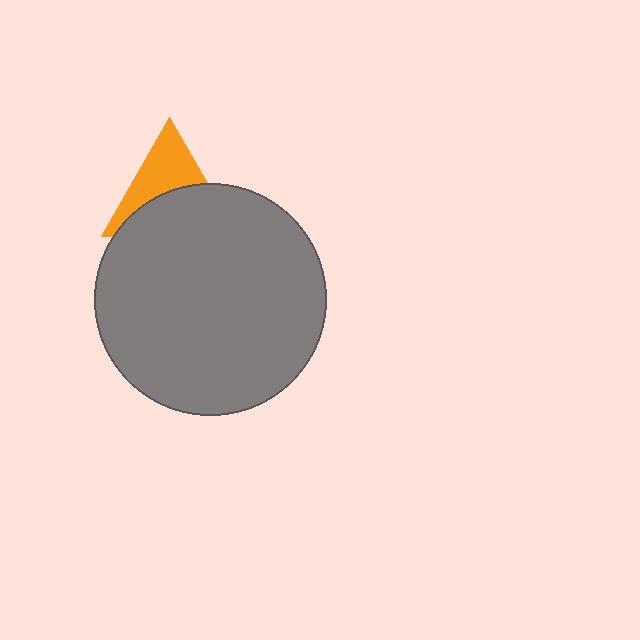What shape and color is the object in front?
The object in front is a gray circle.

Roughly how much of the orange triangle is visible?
About half of it is visible (roughly 47%).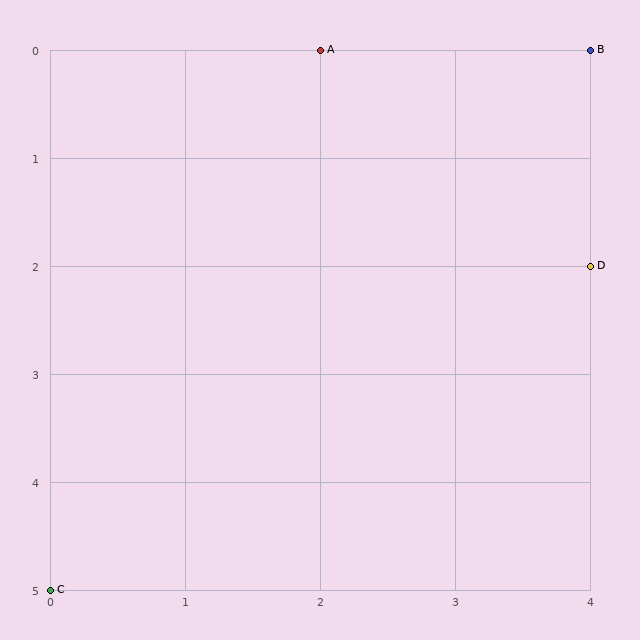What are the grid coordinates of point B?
Point B is at grid coordinates (4, 0).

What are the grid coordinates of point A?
Point A is at grid coordinates (2, 0).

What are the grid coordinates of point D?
Point D is at grid coordinates (4, 2).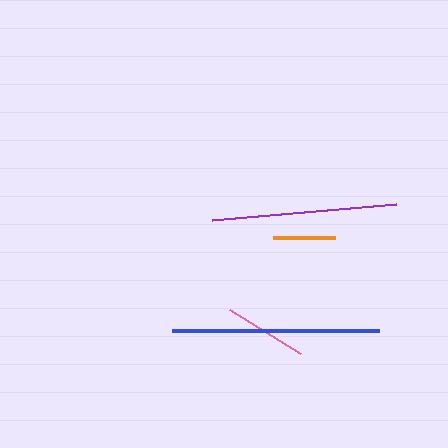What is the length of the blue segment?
The blue segment is approximately 207 pixels long.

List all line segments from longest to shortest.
From longest to shortest: blue, purple, pink, orange.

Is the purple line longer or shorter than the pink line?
The purple line is longer than the pink line.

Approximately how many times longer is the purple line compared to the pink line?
The purple line is approximately 2.2 times the length of the pink line.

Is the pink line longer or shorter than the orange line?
The pink line is longer than the orange line.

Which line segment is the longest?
The blue line is the longest at approximately 207 pixels.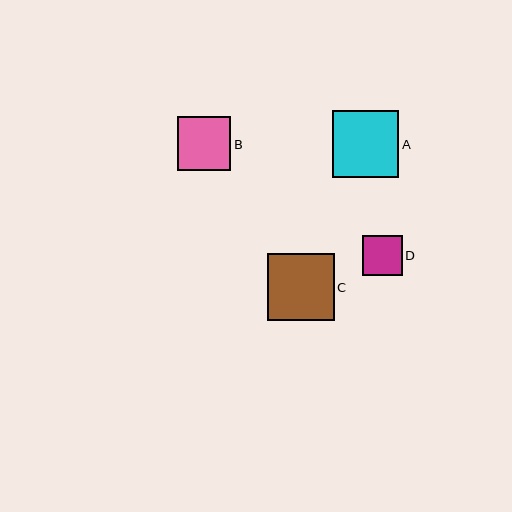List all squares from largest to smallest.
From largest to smallest: C, A, B, D.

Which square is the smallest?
Square D is the smallest with a size of approximately 40 pixels.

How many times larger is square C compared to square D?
Square C is approximately 1.7 times the size of square D.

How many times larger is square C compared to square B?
Square C is approximately 1.2 times the size of square B.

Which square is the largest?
Square C is the largest with a size of approximately 67 pixels.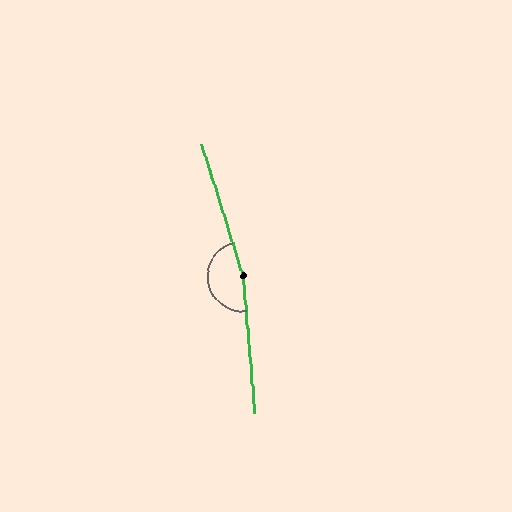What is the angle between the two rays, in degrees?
Approximately 168 degrees.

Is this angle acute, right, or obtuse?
It is obtuse.